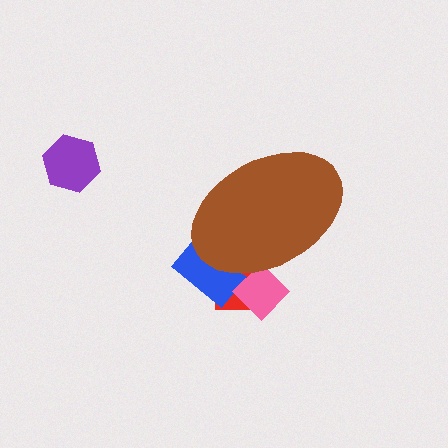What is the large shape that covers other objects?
A brown ellipse.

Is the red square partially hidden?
Yes, the red square is partially hidden behind the brown ellipse.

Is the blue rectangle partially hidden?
Yes, the blue rectangle is partially hidden behind the brown ellipse.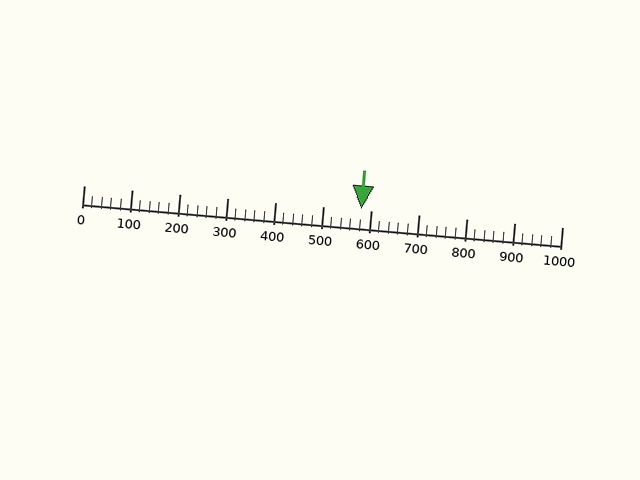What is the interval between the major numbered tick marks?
The major tick marks are spaced 100 units apart.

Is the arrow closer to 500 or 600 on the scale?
The arrow is closer to 600.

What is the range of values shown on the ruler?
The ruler shows values from 0 to 1000.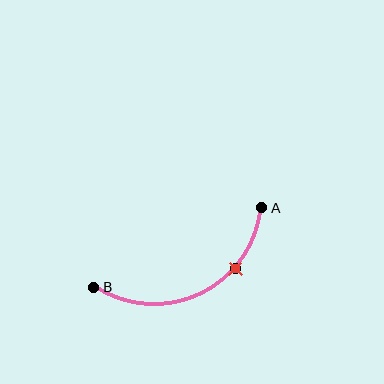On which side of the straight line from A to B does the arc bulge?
The arc bulges below the straight line connecting A and B.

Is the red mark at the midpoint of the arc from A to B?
No. The red mark lies on the arc but is closer to endpoint A. The arc midpoint would be at the point on the curve equidistant along the arc from both A and B.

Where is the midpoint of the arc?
The arc midpoint is the point on the curve farthest from the straight line joining A and B. It sits below that line.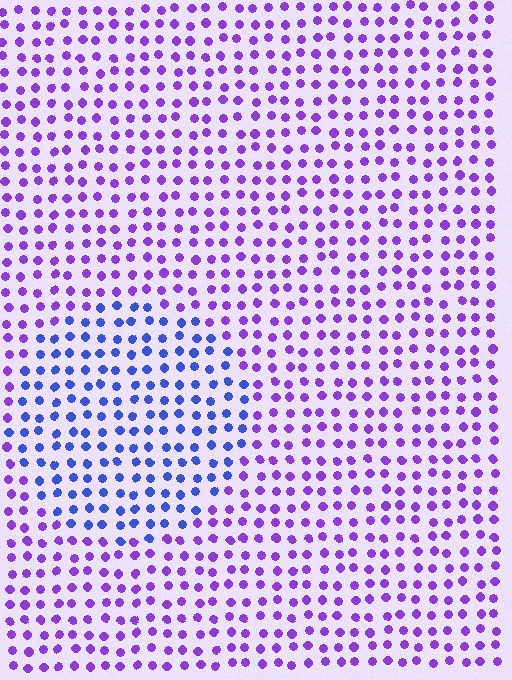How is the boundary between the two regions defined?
The boundary is defined purely by a slight shift in hue (about 40 degrees). Spacing, size, and orientation are identical on both sides.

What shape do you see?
I see a circle.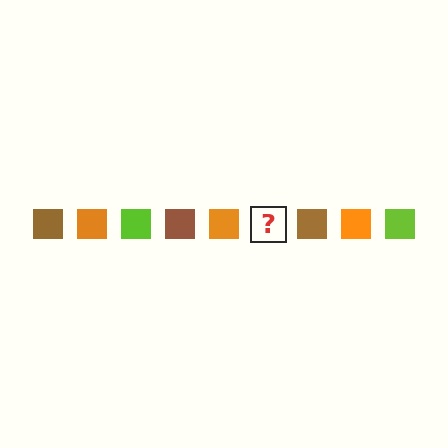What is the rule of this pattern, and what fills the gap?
The rule is that the pattern cycles through brown, orange, lime squares. The gap should be filled with a lime square.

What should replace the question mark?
The question mark should be replaced with a lime square.